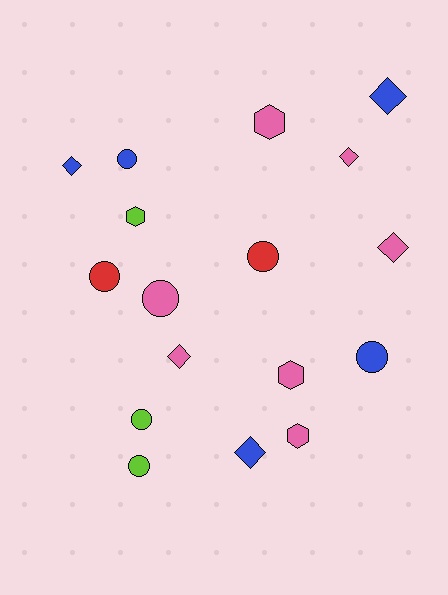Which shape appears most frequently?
Circle, with 7 objects.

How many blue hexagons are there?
There are no blue hexagons.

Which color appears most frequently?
Pink, with 7 objects.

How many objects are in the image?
There are 17 objects.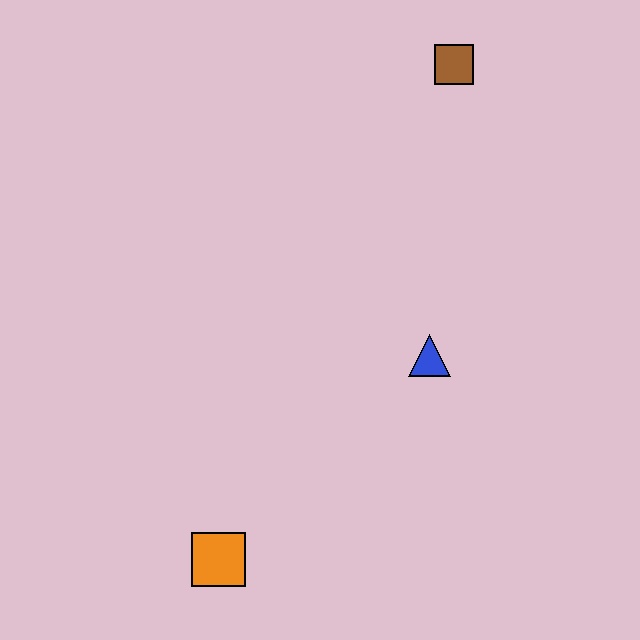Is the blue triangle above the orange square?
Yes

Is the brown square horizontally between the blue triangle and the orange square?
No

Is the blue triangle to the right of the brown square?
No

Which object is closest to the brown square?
The blue triangle is closest to the brown square.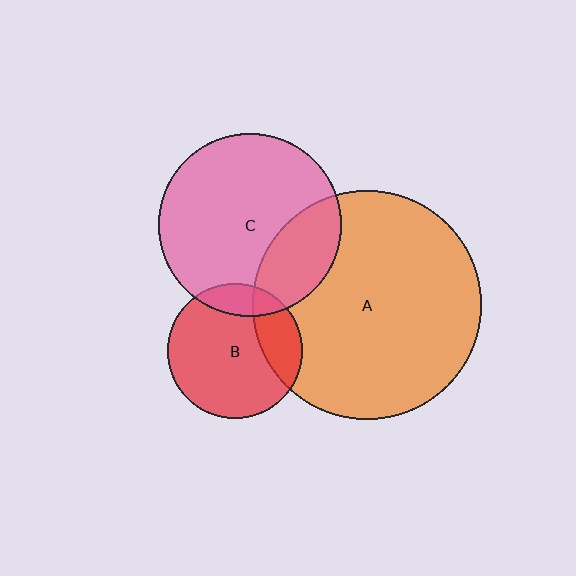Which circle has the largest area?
Circle A (orange).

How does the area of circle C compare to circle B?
Approximately 1.9 times.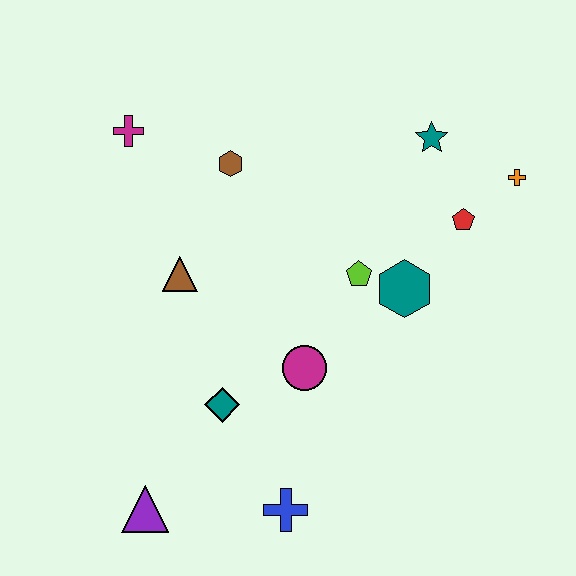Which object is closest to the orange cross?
The red pentagon is closest to the orange cross.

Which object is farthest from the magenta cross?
The blue cross is farthest from the magenta cross.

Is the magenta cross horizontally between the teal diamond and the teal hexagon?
No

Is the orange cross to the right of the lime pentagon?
Yes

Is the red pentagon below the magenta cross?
Yes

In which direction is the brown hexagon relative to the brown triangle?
The brown hexagon is above the brown triangle.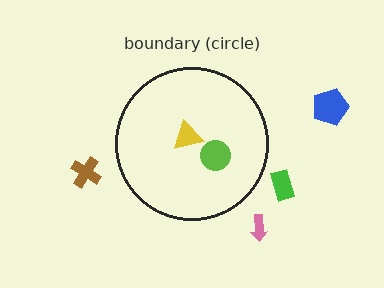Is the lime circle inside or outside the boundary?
Inside.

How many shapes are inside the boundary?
2 inside, 4 outside.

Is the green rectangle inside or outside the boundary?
Outside.